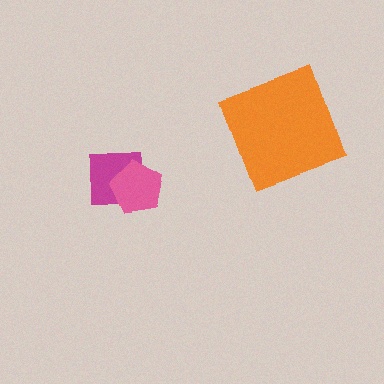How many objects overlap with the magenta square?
1 object overlaps with the magenta square.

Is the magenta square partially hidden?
Yes, it is partially covered by another shape.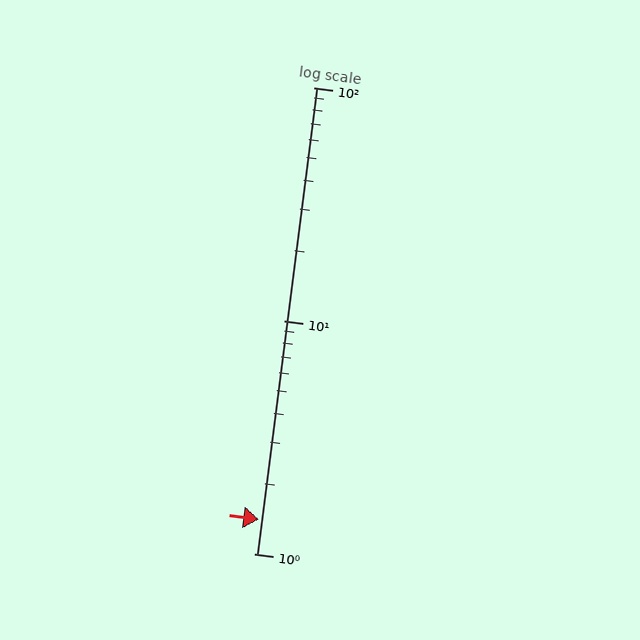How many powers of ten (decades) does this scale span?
The scale spans 2 decades, from 1 to 100.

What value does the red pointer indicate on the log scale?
The pointer indicates approximately 1.4.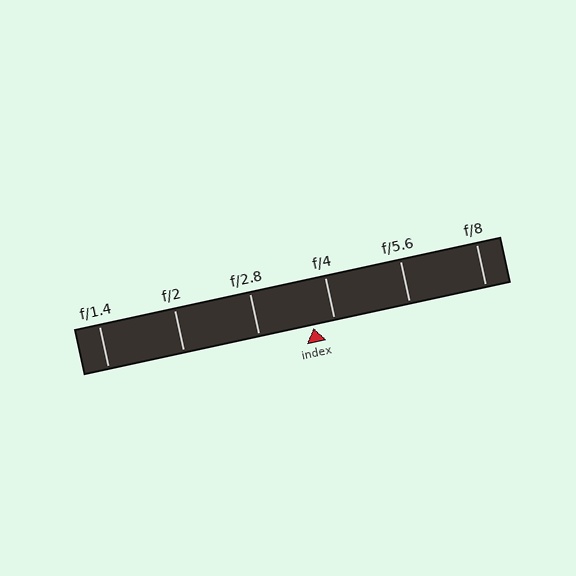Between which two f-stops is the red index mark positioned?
The index mark is between f/2.8 and f/4.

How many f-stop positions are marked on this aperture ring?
There are 6 f-stop positions marked.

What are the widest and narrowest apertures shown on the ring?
The widest aperture shown is f/1.4 and the narrowest is f/8.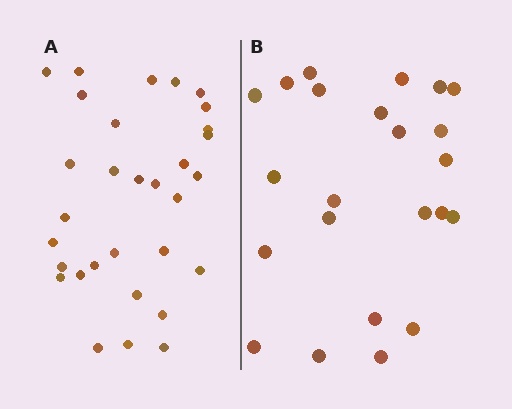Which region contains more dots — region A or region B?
Region A (the left region) has more dots.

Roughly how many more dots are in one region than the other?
Region A has roughly 8 or so more dots than region B.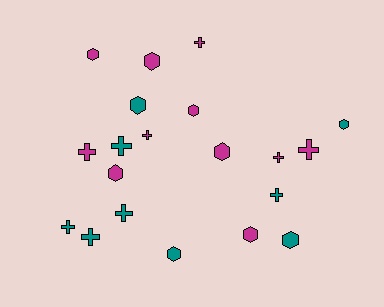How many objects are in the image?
There are 20 objects.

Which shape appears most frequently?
Hexagon, with 10 objects.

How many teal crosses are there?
There are 5 teal crosses.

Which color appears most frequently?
Magenta, with 11 objects.